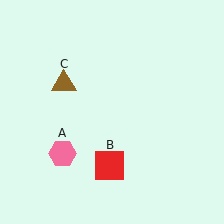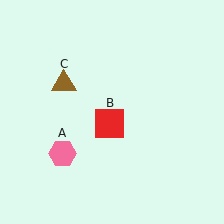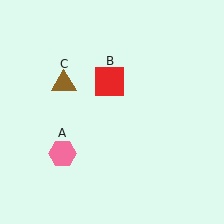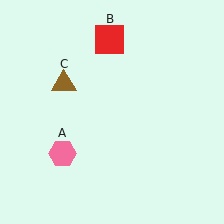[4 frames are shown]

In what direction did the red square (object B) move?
The red square (object B) moved up.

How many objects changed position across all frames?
1 object changed position: red square (object B).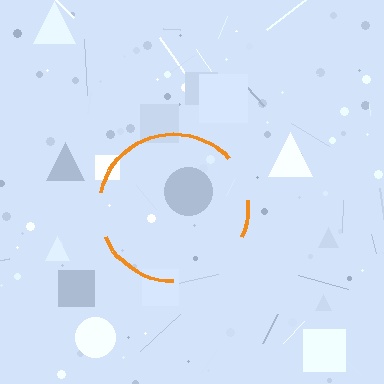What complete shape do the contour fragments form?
The contour fragments form a circle.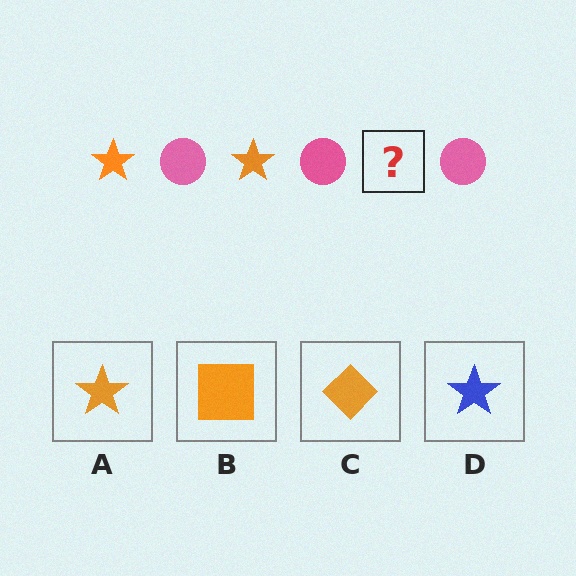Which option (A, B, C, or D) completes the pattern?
A.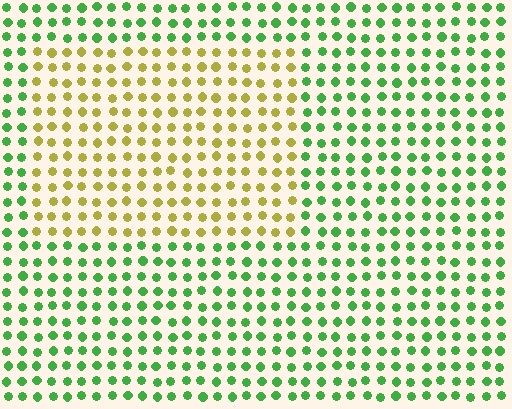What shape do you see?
I see a rectangle.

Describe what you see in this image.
The image is filled with small green elements in a uniform arrangement. A rectangle-shaped region is visible where the elements are tinted to a slightly different hue, forming a subtle color boundary.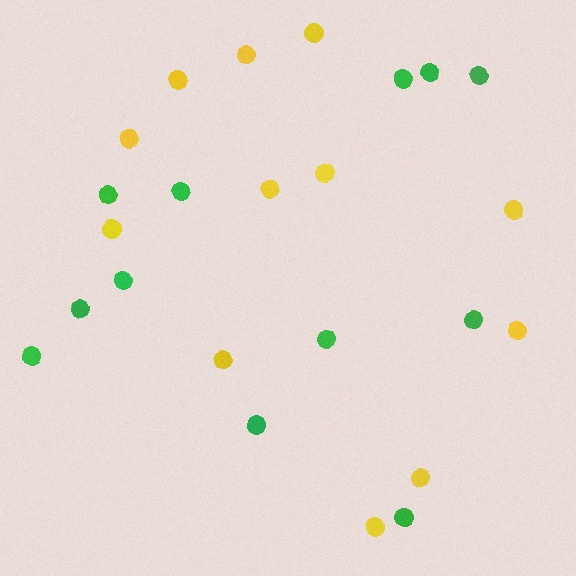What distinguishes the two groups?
There are 2 groups: one group of yellow circles (12) and one group of green circles (12).